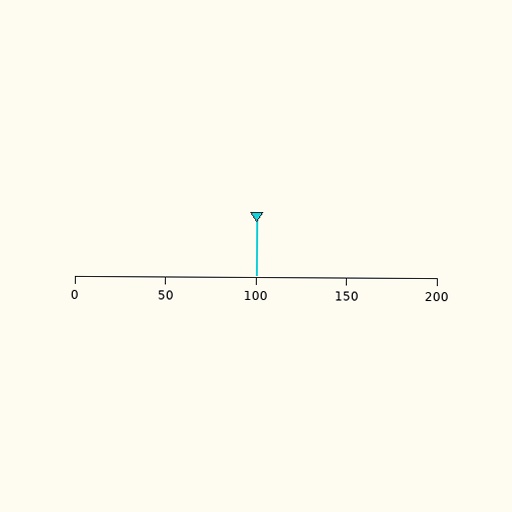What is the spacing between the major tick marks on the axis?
The major ticks are spaced 50 apart.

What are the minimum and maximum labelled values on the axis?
The axis runs from 0 to 200.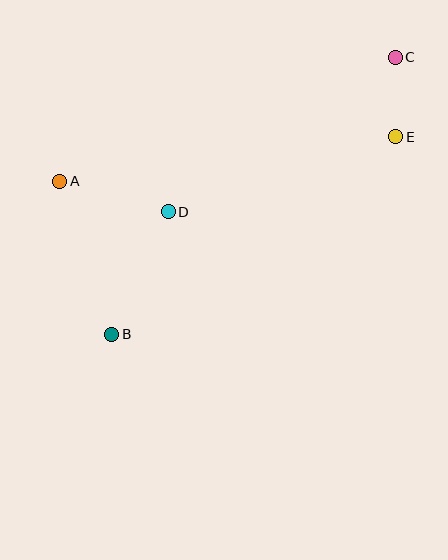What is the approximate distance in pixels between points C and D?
The distance between C and D is approximately 274 pixels.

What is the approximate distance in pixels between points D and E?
The distance between D and E is approximately 239 pixels.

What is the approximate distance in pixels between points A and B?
The distance between A and B is approximately 162 pixels.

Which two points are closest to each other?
Points C and E are closest to each other.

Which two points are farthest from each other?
Points B and C are farthest from each other.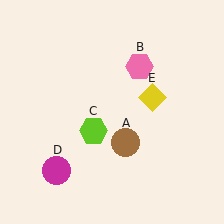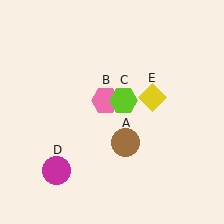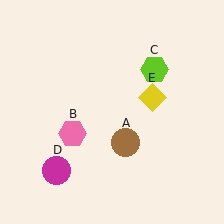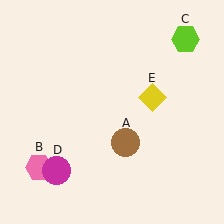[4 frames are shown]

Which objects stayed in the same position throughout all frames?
Brown circle (object A) and magenta circle (object D) and yellow diamond (object E) remained stationary.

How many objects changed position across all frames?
2 objects changed position: pink hexagon (object B), lime hexagon (object C).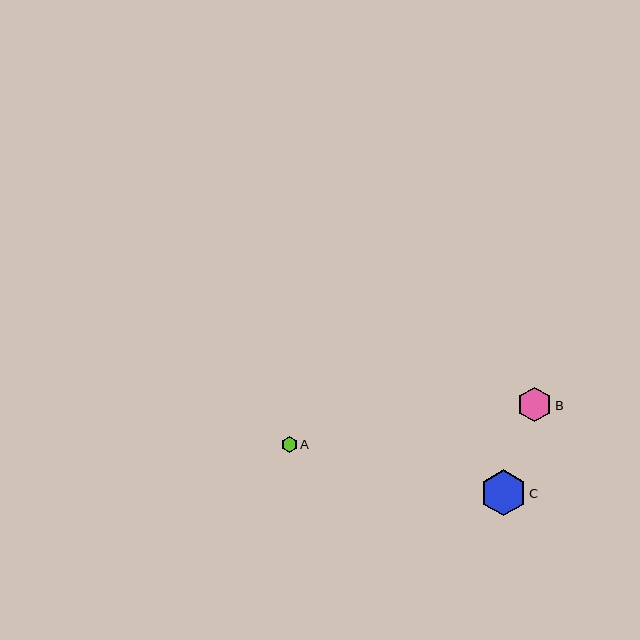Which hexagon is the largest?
Hexagon C is the largest with a size of approximately 46 pixels.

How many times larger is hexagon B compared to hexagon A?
Hexagon B is approximately 2.2 times the size of hexagon A.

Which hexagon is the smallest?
Hexagon A is the smallest with a size of approximately 16 pixels.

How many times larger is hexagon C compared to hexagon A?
Hexagon C is approximately 2.9 times the size of hexagon A.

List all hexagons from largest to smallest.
From largest to smallest: C, B, A.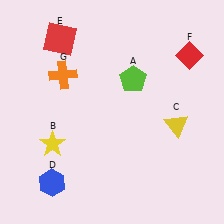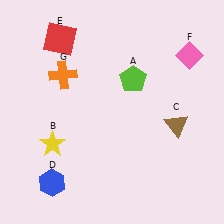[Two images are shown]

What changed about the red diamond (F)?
In Image 1, F is red. In Image 2, it changed to pink.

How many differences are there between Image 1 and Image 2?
There are 2 differences between the two images.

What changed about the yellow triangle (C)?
In Image 1, C is yellow. In Image 2, it changed to brown.